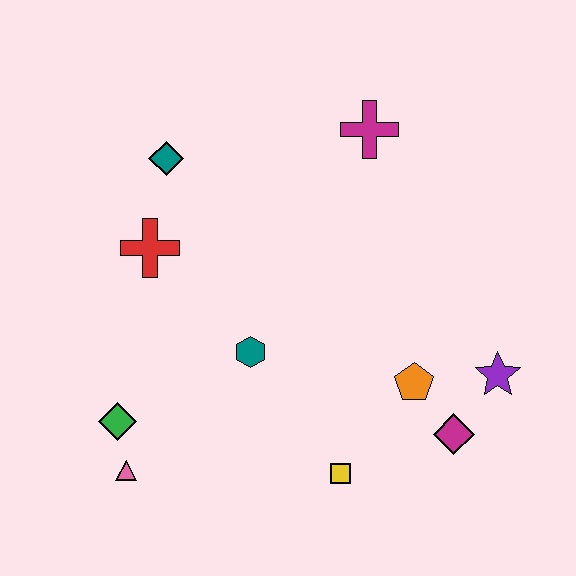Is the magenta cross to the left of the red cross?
No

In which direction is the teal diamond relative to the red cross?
The teal diamond is above the red cross.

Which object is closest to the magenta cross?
The teal diamond is closest to the magenta cross.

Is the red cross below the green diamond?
No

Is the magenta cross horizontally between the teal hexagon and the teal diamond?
No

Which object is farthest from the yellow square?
The teal diamond is farthest from the yellow square.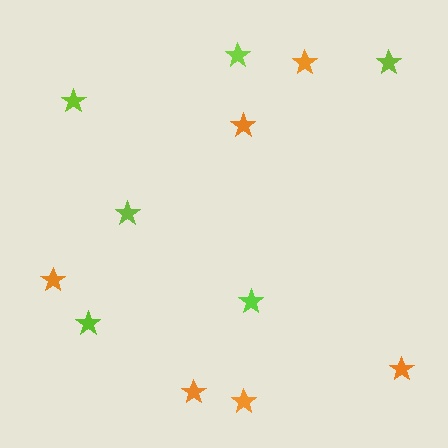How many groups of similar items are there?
There are 2 groups: one group of lime stars (6) and one group of orange stars (6).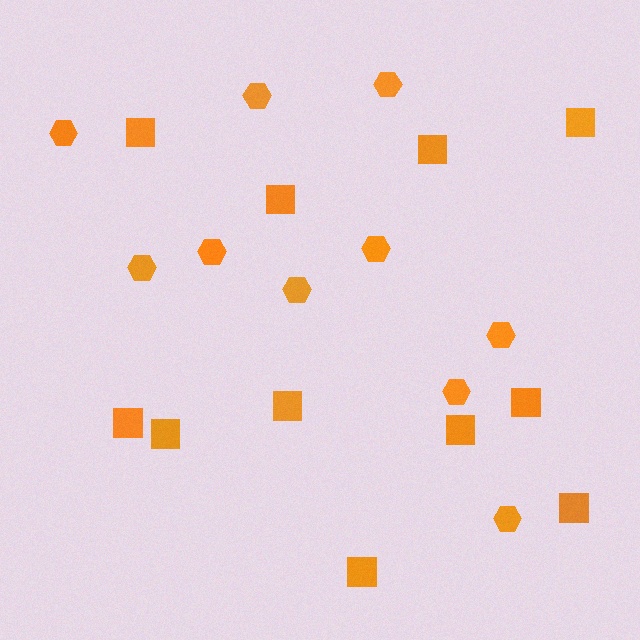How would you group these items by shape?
There are 2 groups: one group of squares (11) and one group of hexagons (10).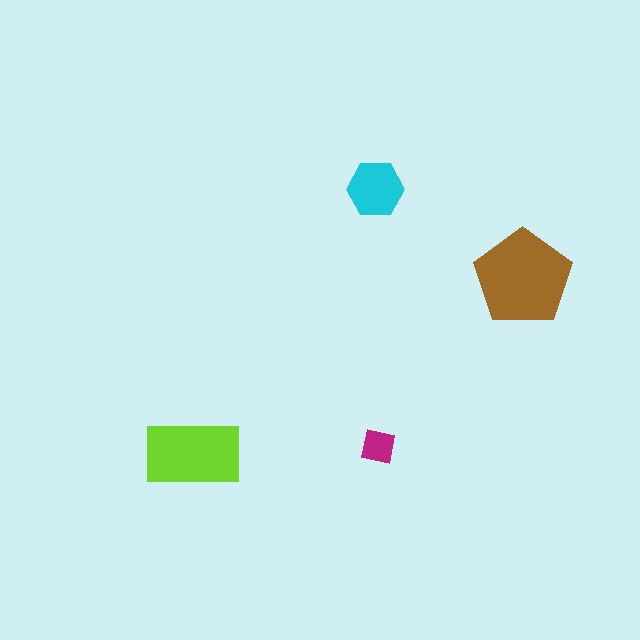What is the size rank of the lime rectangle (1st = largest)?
2nd.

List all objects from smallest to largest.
The magenta square, the cyan hexagon, the lime rectangle, the brown pentagon.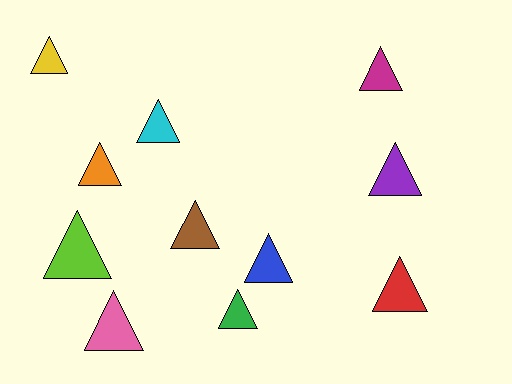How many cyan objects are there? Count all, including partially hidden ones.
There is 1 cyan object.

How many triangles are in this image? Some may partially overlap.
There are 11 triangles.